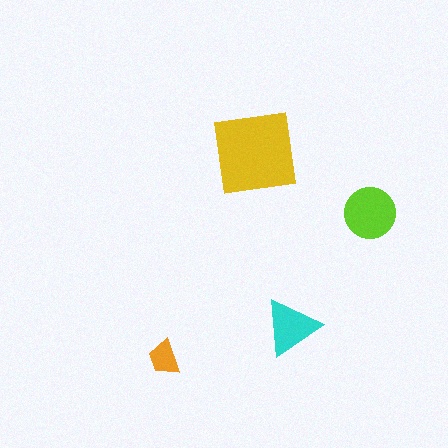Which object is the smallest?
The orange trapezoid.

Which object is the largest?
The yellow square.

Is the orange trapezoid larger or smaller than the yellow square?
Smaller.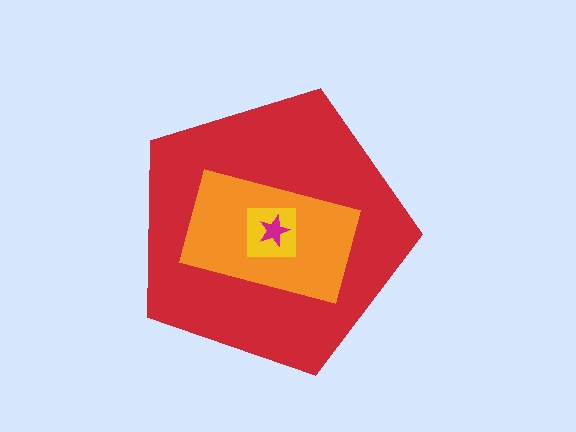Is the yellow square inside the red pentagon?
Yes.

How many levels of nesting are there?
4.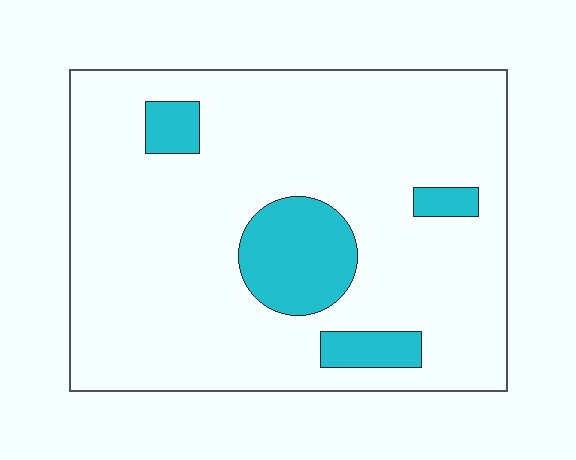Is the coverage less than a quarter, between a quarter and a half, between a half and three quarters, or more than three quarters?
Less than a quarter.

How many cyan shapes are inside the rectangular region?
4.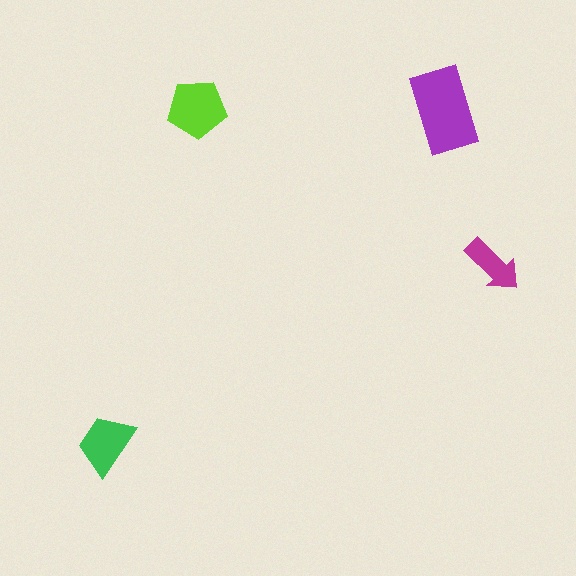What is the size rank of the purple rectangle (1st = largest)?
1st.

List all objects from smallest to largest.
The magenta arrow, the green trapezoid, the lime pentagon, the purple rectangle.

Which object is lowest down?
The green trapezoid is bottommost.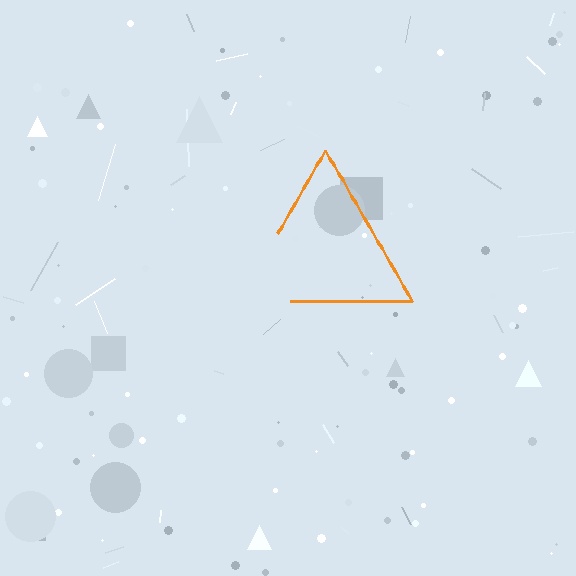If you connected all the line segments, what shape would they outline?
They would outline a triangle.